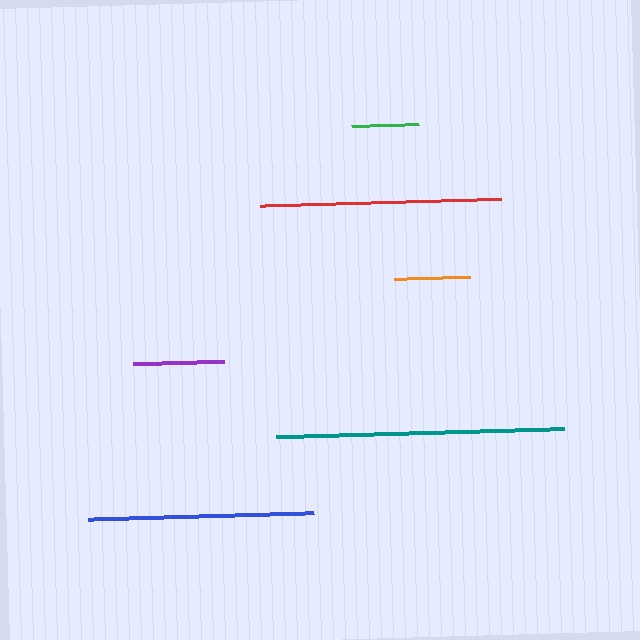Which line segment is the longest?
The teal line is the longest at approximately 288 pixels.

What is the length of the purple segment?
The purple segment is approximately 91 pixels long.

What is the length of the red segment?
The red segment is approximately 241 pixels long.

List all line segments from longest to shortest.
From longest to shortest: teal, red, blue, purple, orange, green.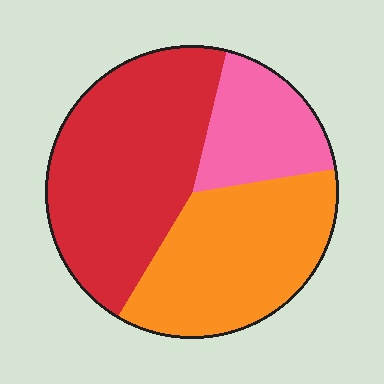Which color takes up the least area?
Pink, at roughly 20%.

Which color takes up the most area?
Red, at roughly 45%.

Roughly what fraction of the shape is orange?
Orange covers roughly 35% of the shape.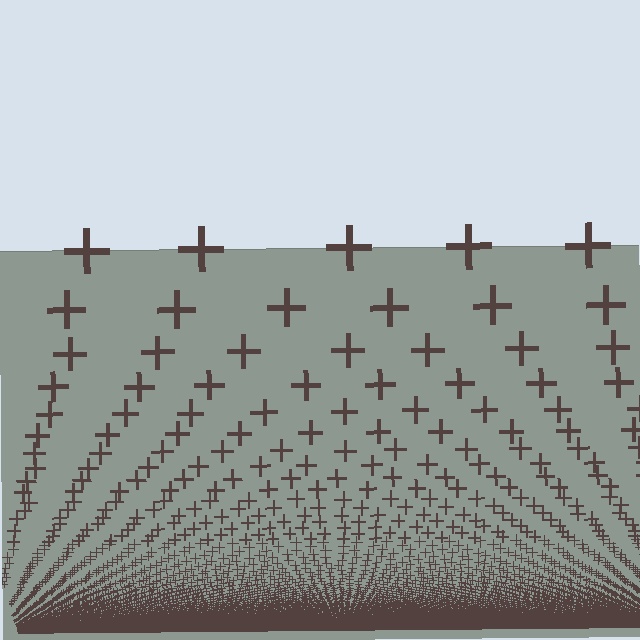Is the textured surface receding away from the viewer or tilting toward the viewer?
The surface appears to tilt toward the viewer. Texture elements get larger and sparser toward the top.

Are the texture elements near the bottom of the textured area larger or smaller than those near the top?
Smaller. The gradient is inverted — elements near the bottom are smaller and denser.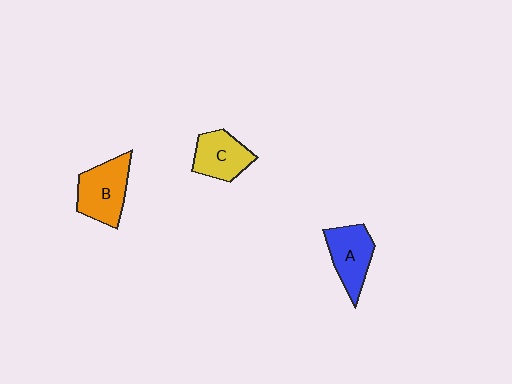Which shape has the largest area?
Shape B (orange).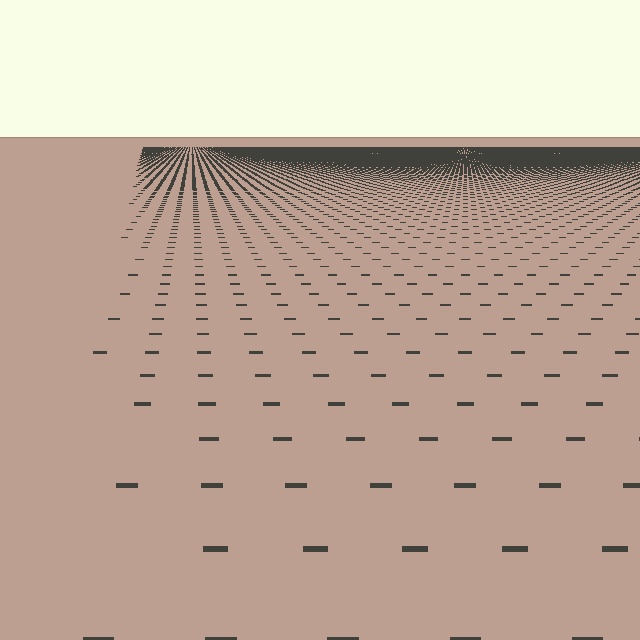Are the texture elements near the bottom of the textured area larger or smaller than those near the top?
Larger. Near the bottom, elements are closer to the viewer and appear at a bigger on-screen size.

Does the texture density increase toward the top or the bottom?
Density increases toward the top.